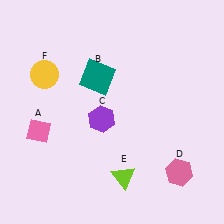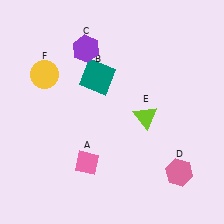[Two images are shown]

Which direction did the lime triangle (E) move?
The lime triangle (E) moved up.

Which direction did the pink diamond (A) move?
The pink diamond (A) moved right.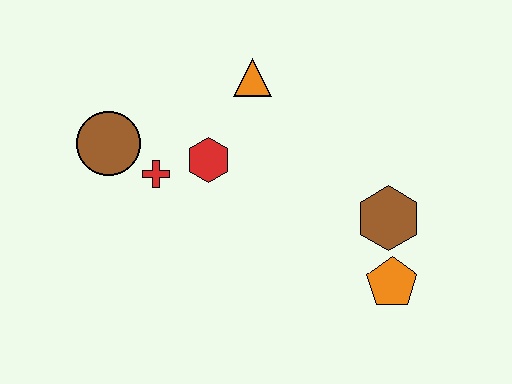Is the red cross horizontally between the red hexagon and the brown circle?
Yes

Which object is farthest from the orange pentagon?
The brown circle is farthest from the orange pentagon.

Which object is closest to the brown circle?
The red cross is closest to the brown circle.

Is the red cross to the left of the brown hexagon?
Yes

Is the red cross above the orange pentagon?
Yes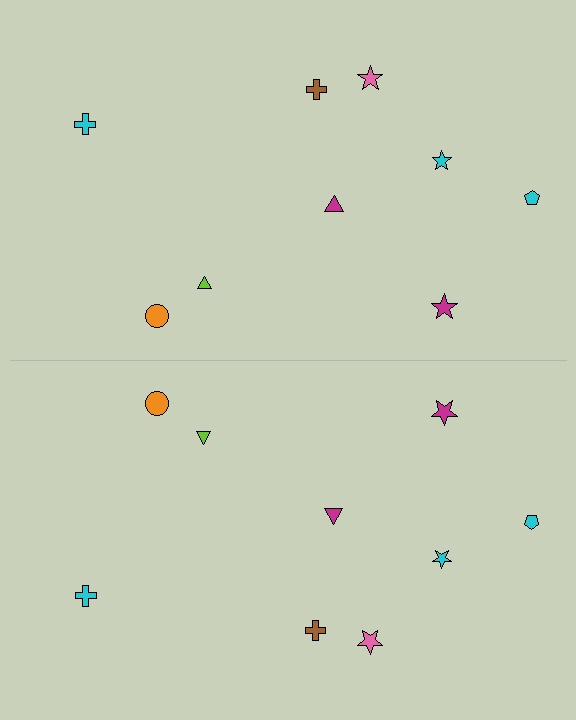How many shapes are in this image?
There are 18 shapes in this image.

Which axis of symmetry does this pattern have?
The pattern has a horizontal axis of symmetry running through the center of the image.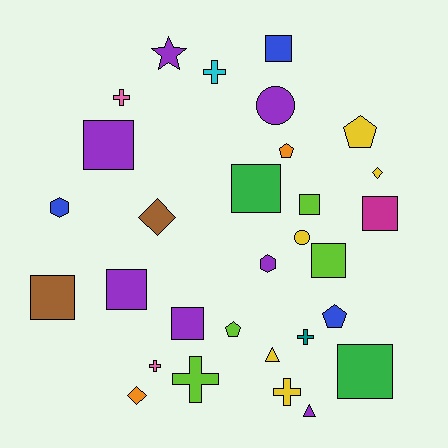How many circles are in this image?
There are 2 circles.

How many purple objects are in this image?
There are 7 purple objects.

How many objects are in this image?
There are 30 objects.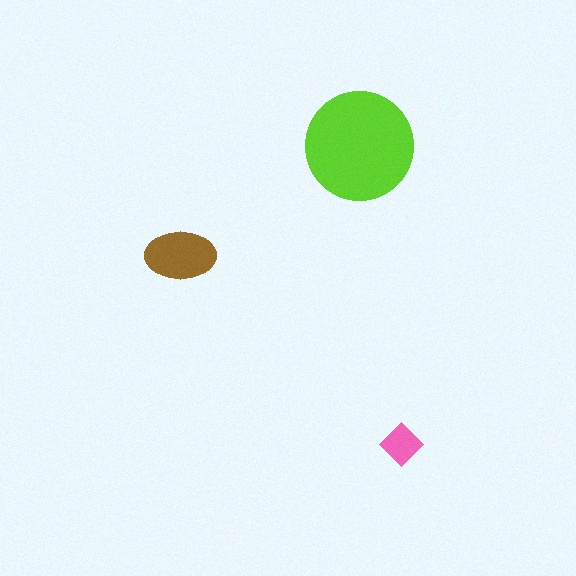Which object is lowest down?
The pink diamond is bottommost.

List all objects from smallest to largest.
The pink diamond, the brown ellipse, the lime circle.